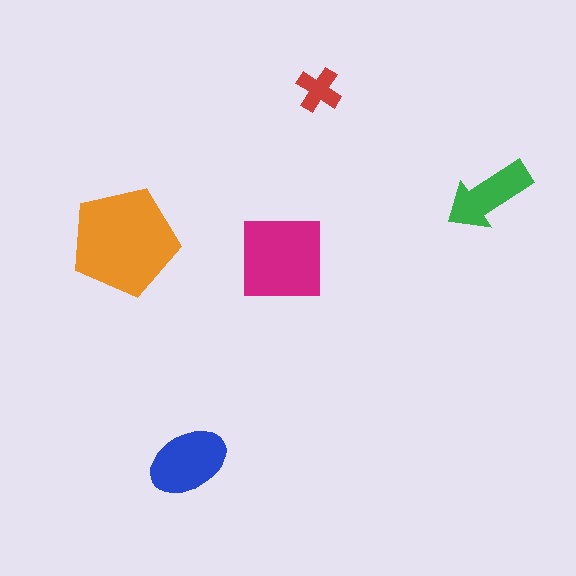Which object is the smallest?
The red cross.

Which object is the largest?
The orange pentagon.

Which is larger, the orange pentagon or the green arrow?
The orange pentagon.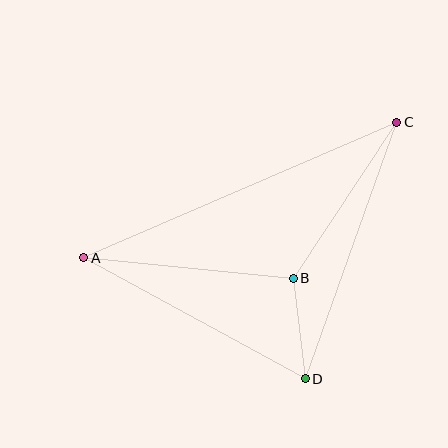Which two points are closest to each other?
Points B and D are closest to each other.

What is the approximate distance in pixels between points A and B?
The distance between A and B is approximately 211 pixels.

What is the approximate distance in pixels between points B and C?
The distance between B and C is approximately 187 pixels.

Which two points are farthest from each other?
Points A and C are farthest from each other.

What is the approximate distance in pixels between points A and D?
The distance between A and D is approximately 252 pixels.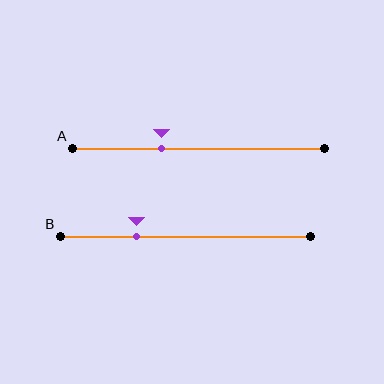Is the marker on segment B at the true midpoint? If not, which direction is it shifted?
No, the marker on segment B is shifted to the left by about 19% of the segment length.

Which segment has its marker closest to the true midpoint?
Segment A has its marker closest to the true midpoint.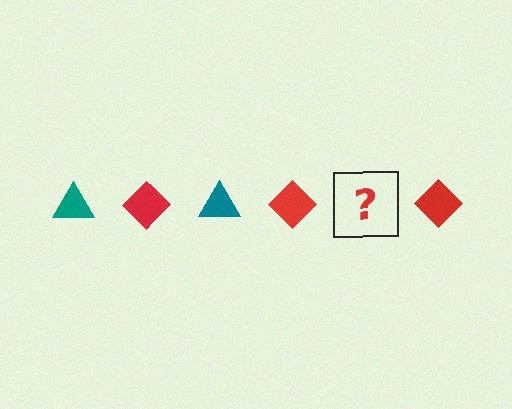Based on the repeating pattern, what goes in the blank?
The blank should be a teal triangle.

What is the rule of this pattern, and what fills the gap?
The rule is that the pattern alternates between teal triangle and red diamond. The gap should be filled with a teal triangle.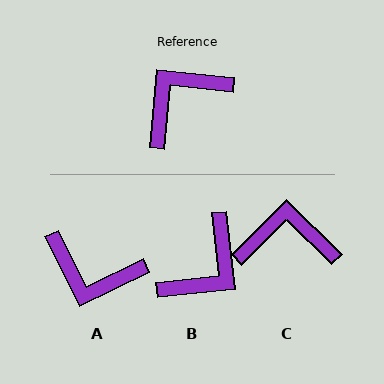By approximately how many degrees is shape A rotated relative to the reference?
Approximately 122 degrees counter-clockwise.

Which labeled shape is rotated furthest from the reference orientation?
B, about 168 degrees away.